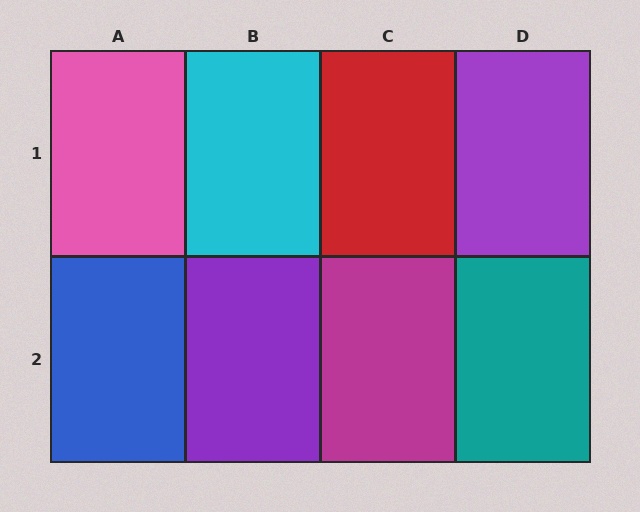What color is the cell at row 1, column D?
Purple.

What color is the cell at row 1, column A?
Pink.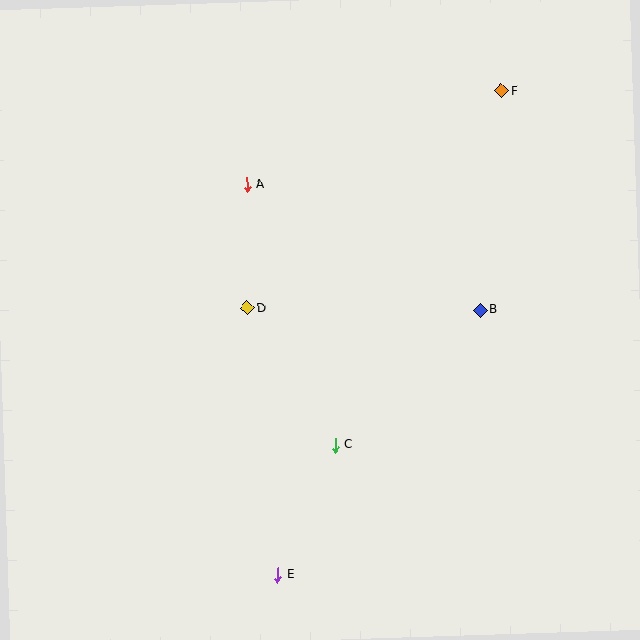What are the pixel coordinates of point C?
Point C is at (335, 445).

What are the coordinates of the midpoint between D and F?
The midpoint between D and F is at (374, 199).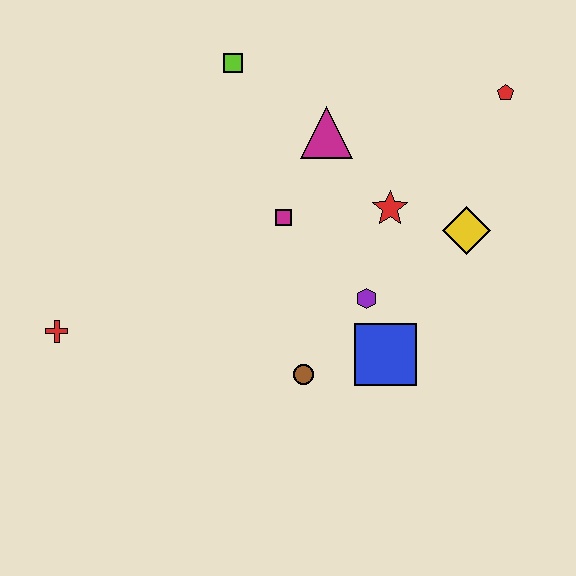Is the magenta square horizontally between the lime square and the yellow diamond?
Yes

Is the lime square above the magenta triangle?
Yes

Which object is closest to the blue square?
The purple hexagon is closest to the blue square.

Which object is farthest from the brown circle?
The red pentagon is farthest from the brown circle.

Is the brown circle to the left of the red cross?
No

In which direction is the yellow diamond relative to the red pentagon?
The yellow diamond is below the red pentagon.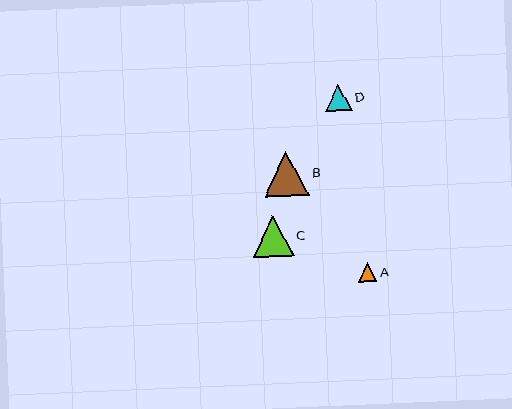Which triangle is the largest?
Triangle B is the largest with a size of approximately 45 pixels.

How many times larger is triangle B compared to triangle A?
Triangle B is approximately 2.4 times the size of triangle A.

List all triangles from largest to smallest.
From largest to smallest: B, C, D, A.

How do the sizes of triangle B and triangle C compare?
Triangle B and triangle C are approximately the same size.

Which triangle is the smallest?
Triangle A is the smallest with a size of approximately 19 pixels.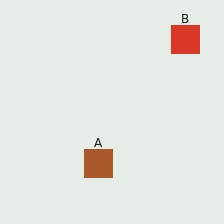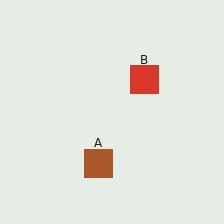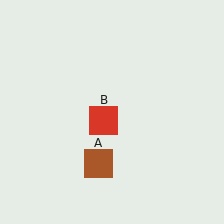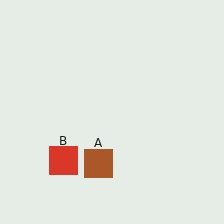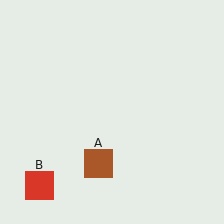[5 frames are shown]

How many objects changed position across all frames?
1 object changed position: red square (object B).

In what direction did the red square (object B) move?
The red square (object B) moved down and to the left.